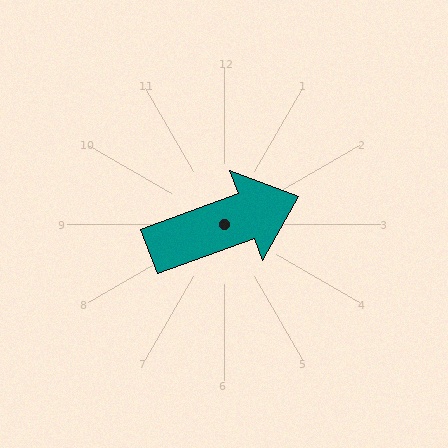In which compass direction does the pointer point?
East.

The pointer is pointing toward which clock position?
Roughly 2 o'clock.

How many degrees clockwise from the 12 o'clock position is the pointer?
Approximately 70 degrees.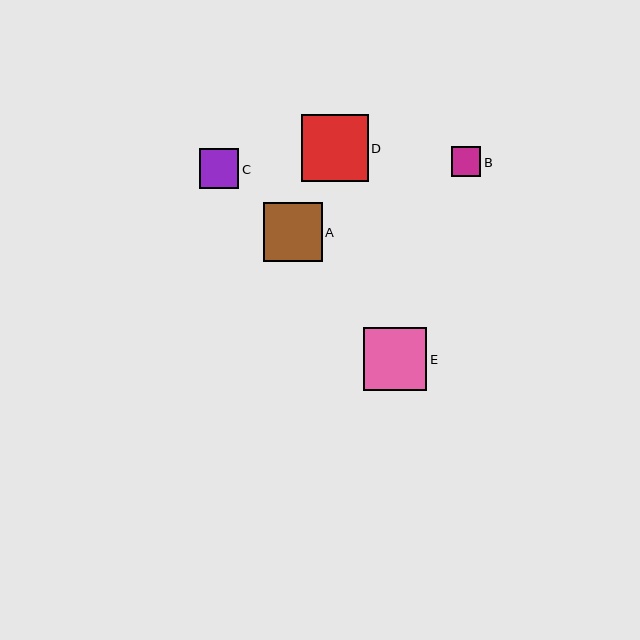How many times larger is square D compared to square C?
Square D is approximately 1.7 times the size of square C.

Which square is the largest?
Square D is the largest with a size of approximately 66 pixels.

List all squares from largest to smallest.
From largest to smallest: D, E, A, C, B.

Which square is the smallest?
Square B is the smallest with a size of approximately 30 pixels.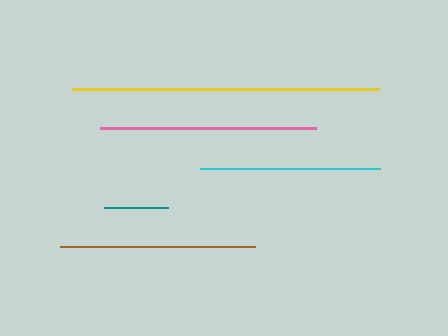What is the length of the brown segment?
The brown segment is approximately 195 pixels long.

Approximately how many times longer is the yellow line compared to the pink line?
The yellow line is approximately 1.4 times the length of the pink line.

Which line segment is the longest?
The yellow line is the longest at approximately 307 pixels.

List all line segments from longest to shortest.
From longest to shortest: yellow, pink, brown, cyan, teal.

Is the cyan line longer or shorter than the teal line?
The cyan line is longer than the teal line.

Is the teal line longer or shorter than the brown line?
The brown line is longer than the teal line.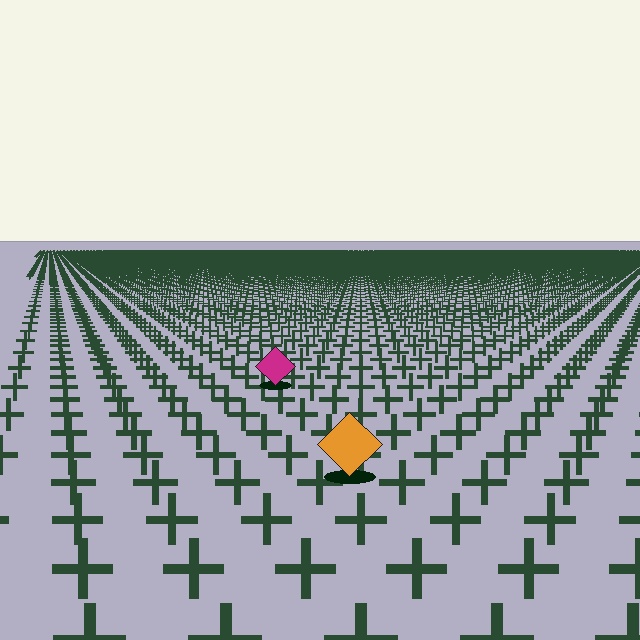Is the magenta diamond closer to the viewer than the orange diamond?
No. The orange diamond is closer — you can tell from the texture gradient: the ground texture is coarser near it.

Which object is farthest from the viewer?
The magenta diamond is farthest from the viewer. It appears smaller and the ground texture around it is denser.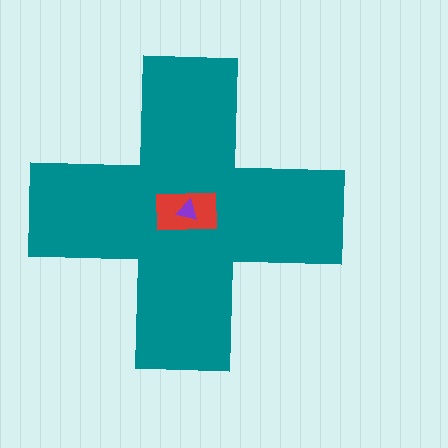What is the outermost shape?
The teal cross.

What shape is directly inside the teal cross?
The red rectangle.